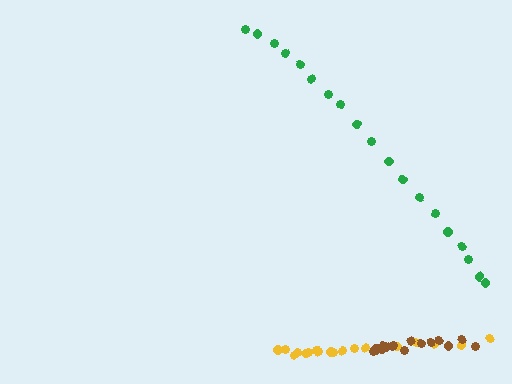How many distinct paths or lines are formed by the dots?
There are 3 distinct paths.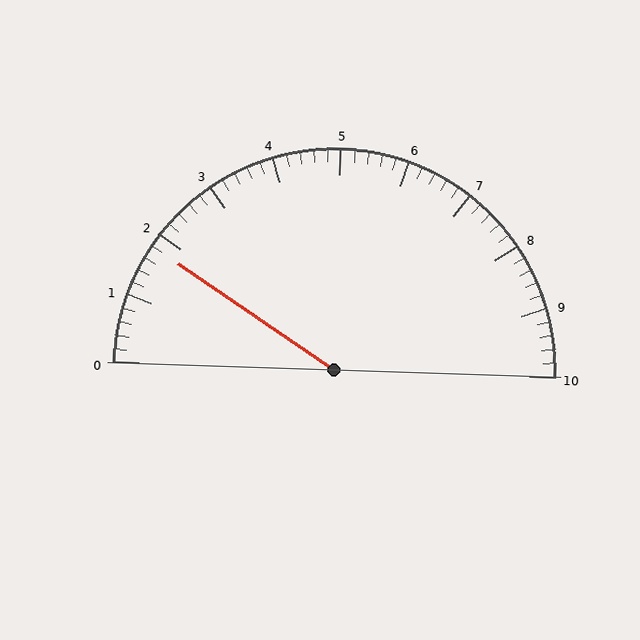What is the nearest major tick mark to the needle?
The nearest major tick mark is 2.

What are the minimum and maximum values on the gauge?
The gauge ranges from 0 to 10.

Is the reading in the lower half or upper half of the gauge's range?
The reading is in the lower half of the range (0 to 10).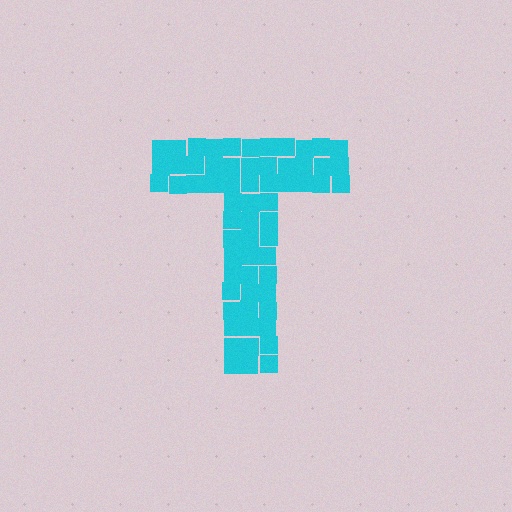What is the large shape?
The large shape is the letter T.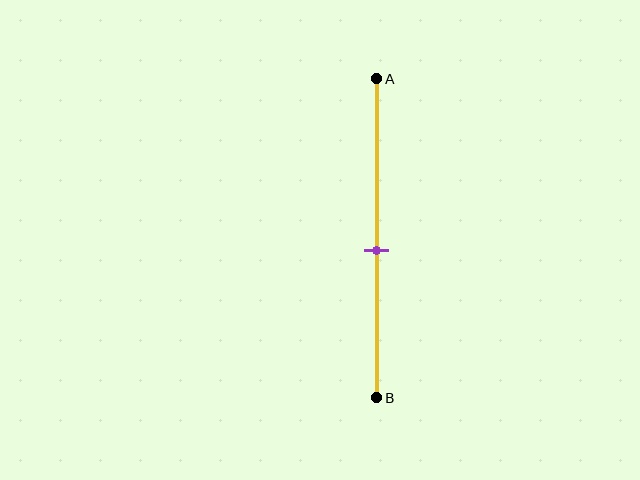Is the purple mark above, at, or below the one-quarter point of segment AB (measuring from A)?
The purple mark is below the one-quarter point of segment AB.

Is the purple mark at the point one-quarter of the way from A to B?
No, the mark is at about 55% from A, not at the 25% one-quarter point.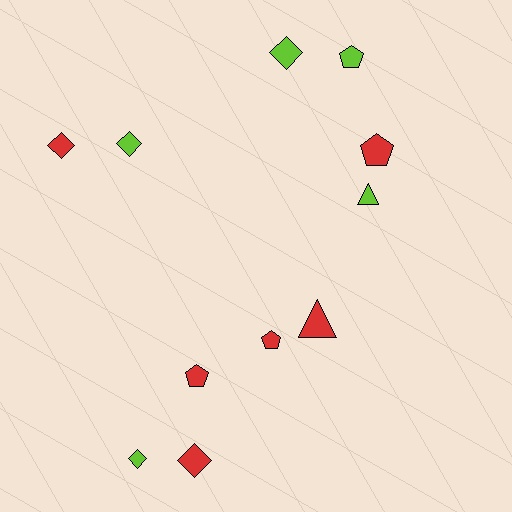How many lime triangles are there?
There is 1 lime triangle.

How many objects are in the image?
There are 11 objects.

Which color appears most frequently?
Red, with 6 objects.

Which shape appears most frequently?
Diamond, with 5 objects.